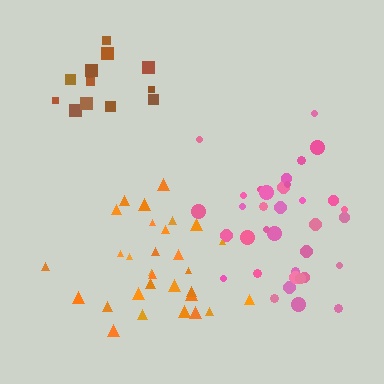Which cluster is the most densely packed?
Orange.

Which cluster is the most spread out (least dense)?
Pink.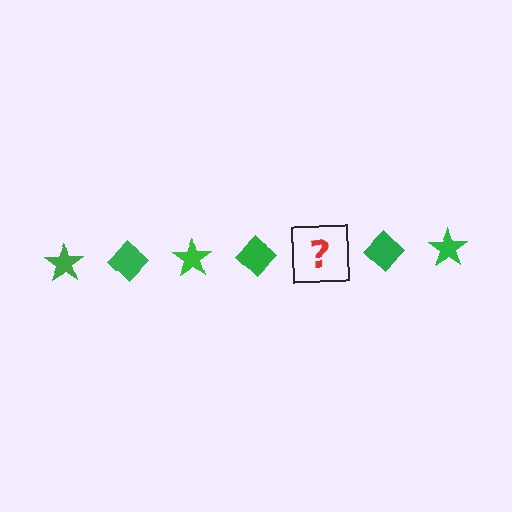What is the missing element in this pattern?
The missing element is a green star.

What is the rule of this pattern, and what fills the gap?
The rule is that the pattern cycles through star, diamond shapes in green. The gap should be filled with a green star.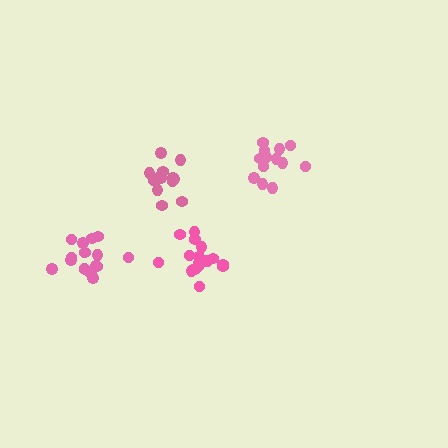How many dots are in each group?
Group 1: 13 dots, Group 2: 17 dots, Group 3: 17 dots, Group 4: 13 dots (60 total).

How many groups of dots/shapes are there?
There are 4 groups.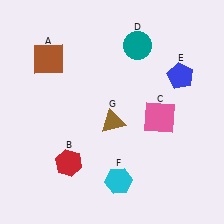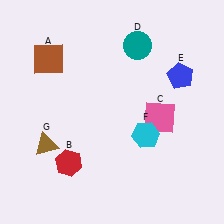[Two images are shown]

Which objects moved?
The objects that moved are: the cyan hexagon (F), the brown triangle (G).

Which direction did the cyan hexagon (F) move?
The cyan hexagon (F) moved up.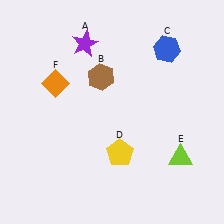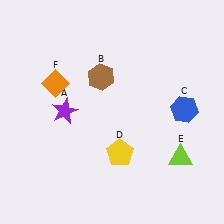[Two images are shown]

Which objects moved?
The objects that moved are: the purple star (A), the blue hexagon (C).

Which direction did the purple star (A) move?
The purple star (A) moved down.